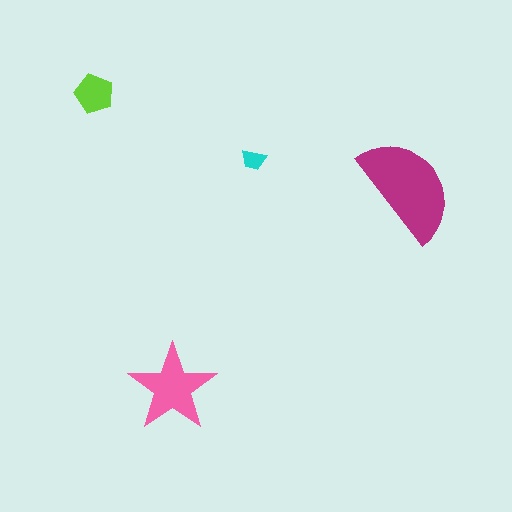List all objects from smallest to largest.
The cyan trapezoid, the lime pentagon, the pink star, the magenta semicircle.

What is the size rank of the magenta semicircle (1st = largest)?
1st.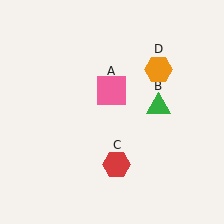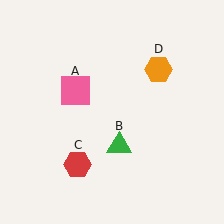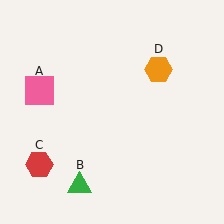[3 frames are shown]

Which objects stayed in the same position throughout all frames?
Orange hexagon (object D) remained stationary.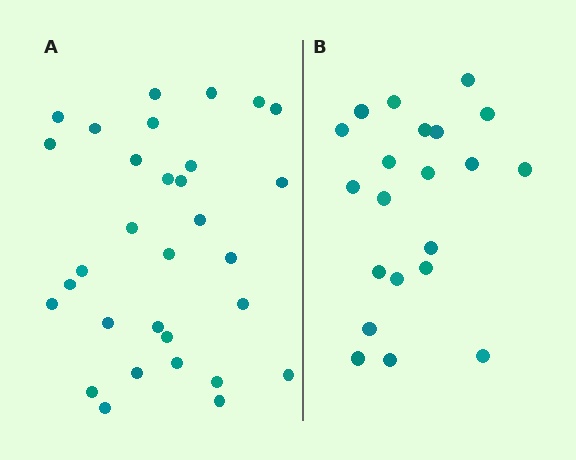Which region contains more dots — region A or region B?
Region A (the left region) has more dots.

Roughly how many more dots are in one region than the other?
Region A has roughly 10 or so more dots than region B.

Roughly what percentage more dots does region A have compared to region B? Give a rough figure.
About 50% more.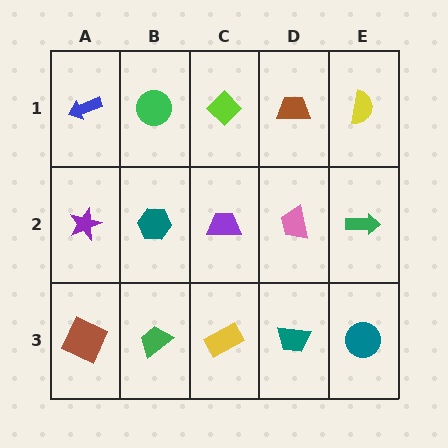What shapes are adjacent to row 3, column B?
A teal hexagon (row 2, column B), a brown square (row 3, column A), a yellow rectangle (row 3, column C).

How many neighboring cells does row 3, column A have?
2.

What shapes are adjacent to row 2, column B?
A green circle (row 1, column B), a green trapezoid (row 3, column B), a purple star (row 2, column A), a purple trapezoid (row 2, column C).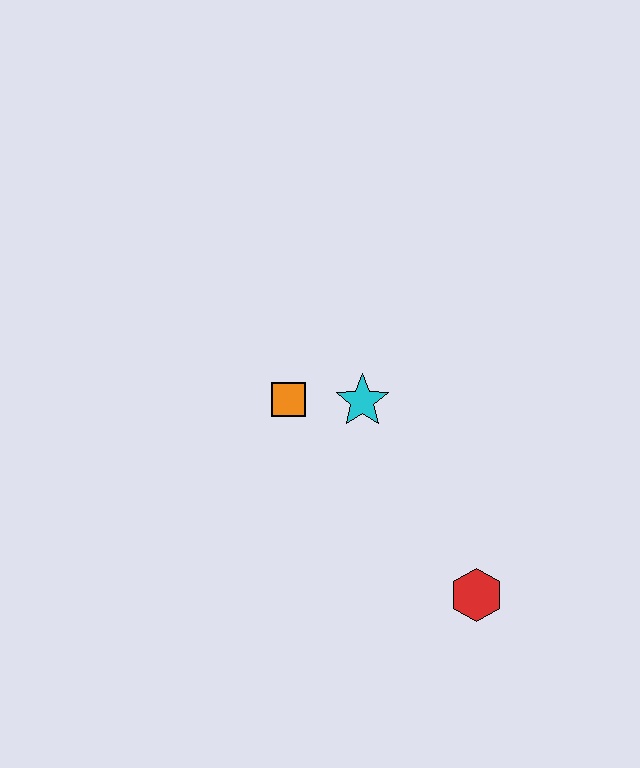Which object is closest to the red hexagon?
The cyan star is closest to the red hexagon.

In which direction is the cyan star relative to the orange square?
The cyan star is to the right of the orange square.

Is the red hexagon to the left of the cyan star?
No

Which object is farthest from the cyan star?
The red hexagon is farthest from the cyan star.